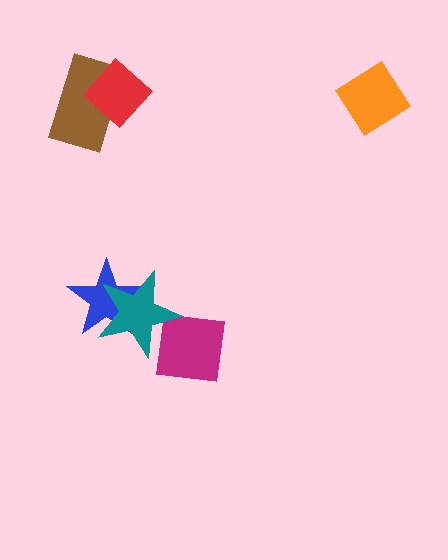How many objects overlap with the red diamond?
1 object overlaps with the red diamond.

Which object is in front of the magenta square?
The teal star is in front of the magenta square.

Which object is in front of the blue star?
The teal star is in front of the blue star.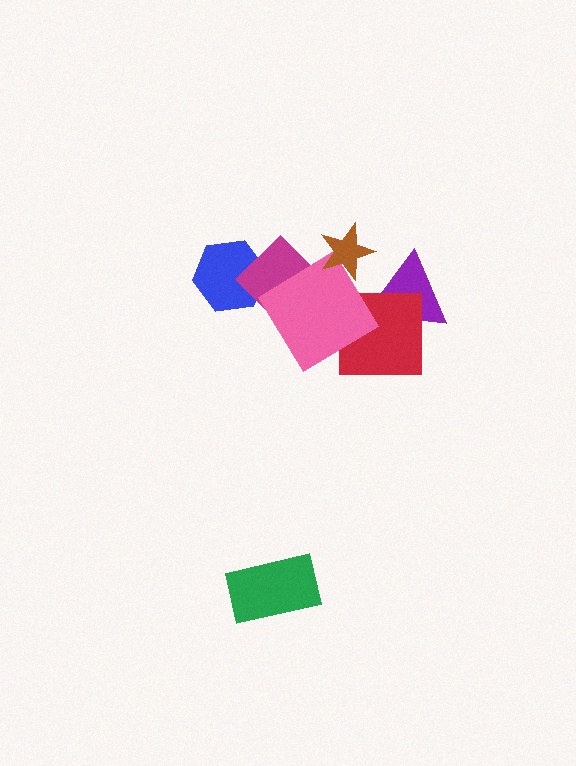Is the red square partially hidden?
Yes, it is partially covered by another shape.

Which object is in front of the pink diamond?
The brown star is in front of the pink diamond.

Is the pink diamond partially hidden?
Yes, it is partially covered by another shape.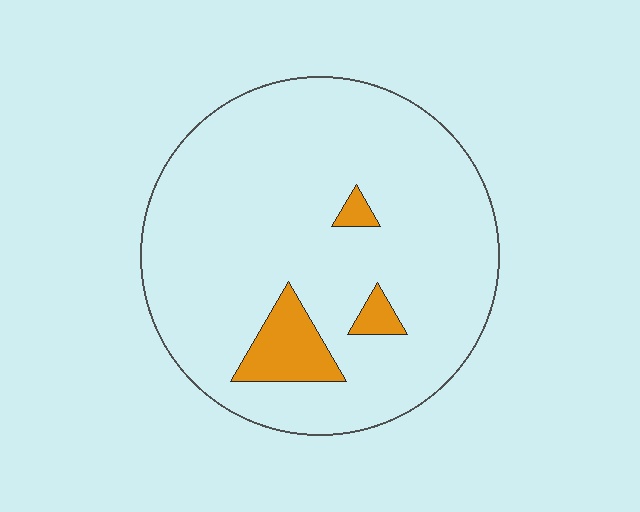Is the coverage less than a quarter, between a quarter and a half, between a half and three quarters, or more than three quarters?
Less than a quarter.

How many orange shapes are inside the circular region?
3.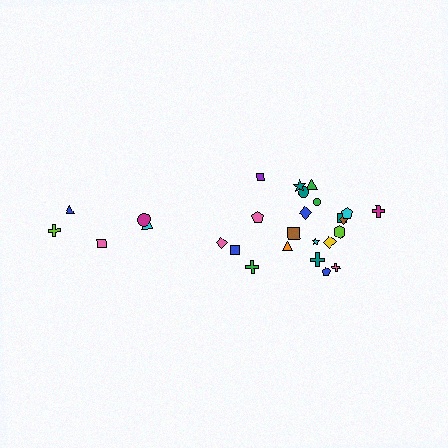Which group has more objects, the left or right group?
The right group.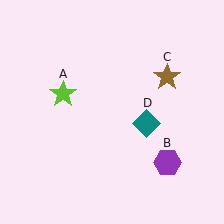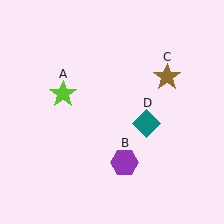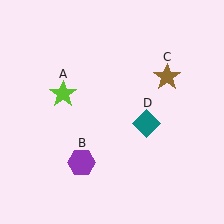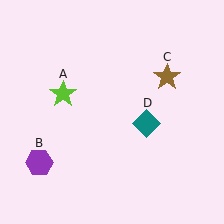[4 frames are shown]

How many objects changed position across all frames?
1 object changed position: purple hexagon (object B).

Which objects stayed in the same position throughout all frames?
Lime star (object A) and brown star (object C) and teal diamond (object D) remained stationary.